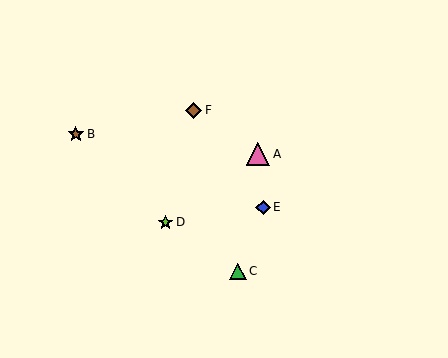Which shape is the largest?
The pink triangle (labeled A) is the largest.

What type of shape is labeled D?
Shape D is a lime star.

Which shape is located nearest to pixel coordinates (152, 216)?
The lime star (labeled D) at (165, 222) is nearest to that location.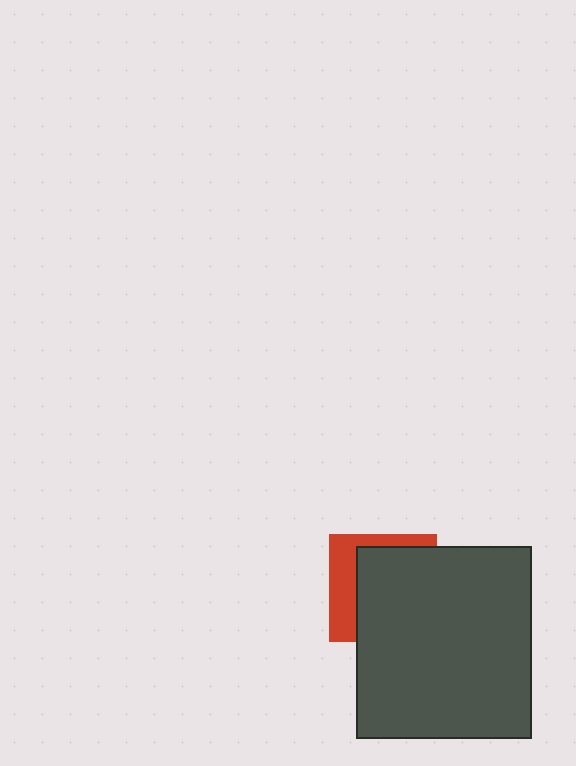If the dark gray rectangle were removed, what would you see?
You would see the complete red square.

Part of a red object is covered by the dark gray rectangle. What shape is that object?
It is a square.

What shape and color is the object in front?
The object in front is a dark gray rectangle.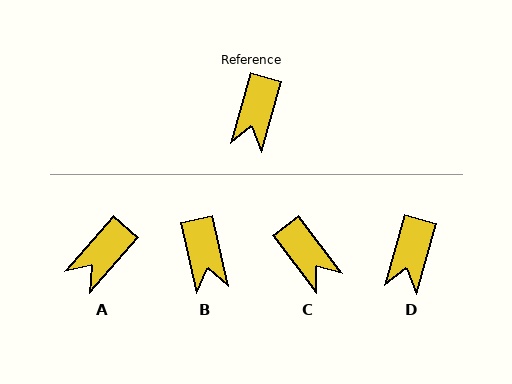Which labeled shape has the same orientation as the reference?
D.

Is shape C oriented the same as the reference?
No, it is off by about 53 degrees.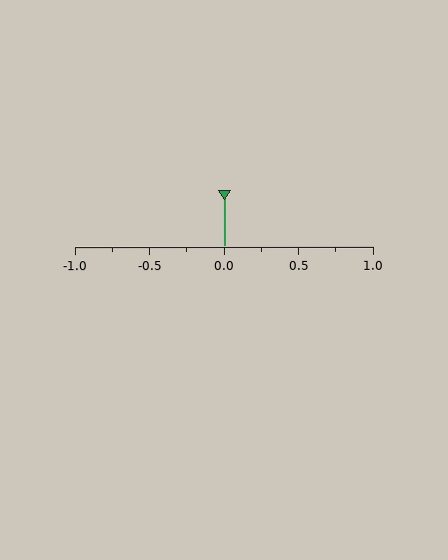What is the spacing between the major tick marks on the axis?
The major ticks are spaced 0.5 apart.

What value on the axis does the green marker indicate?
The marker indicates approximately 0.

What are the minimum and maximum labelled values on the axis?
The axis runs from -1.0 to 1.0.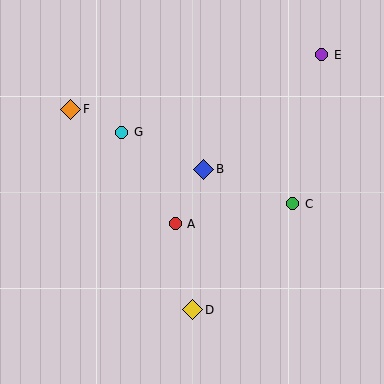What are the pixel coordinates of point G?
Point G is at (122, 132).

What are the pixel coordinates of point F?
Point F is at (71, 109).